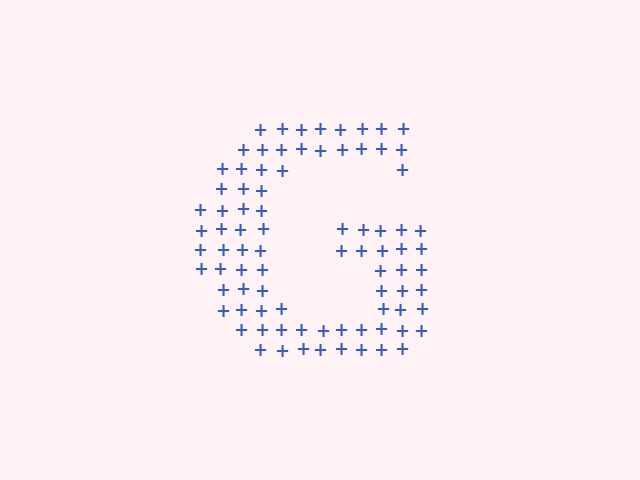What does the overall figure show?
The overall figure shows the letter G.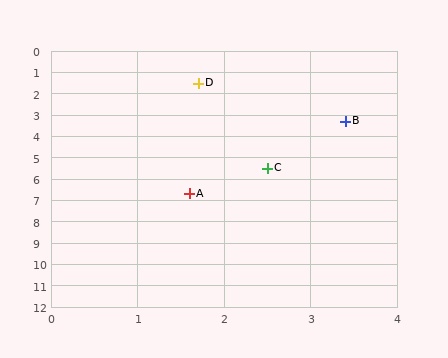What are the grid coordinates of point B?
Point B is at approximately (3.4, 3.3).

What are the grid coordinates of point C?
Point C is at approximately (2.5, 5.5).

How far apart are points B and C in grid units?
Points B and C are about 2.4 grid units apart.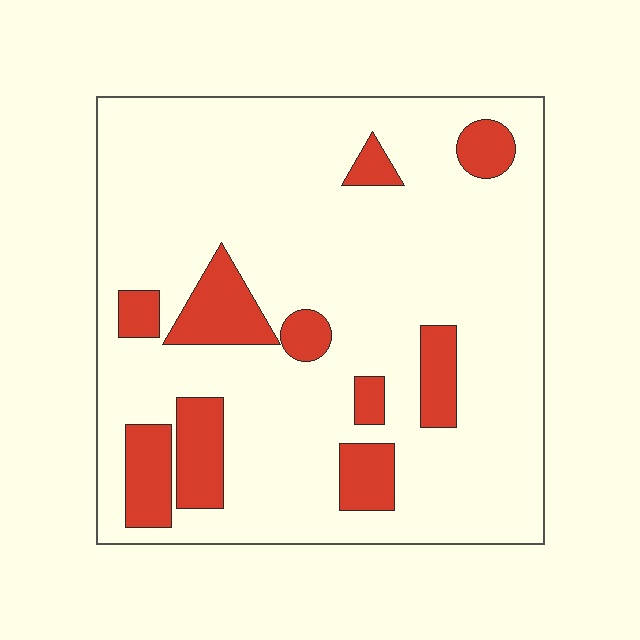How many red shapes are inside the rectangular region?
10.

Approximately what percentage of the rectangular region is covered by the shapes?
Approximately 15%.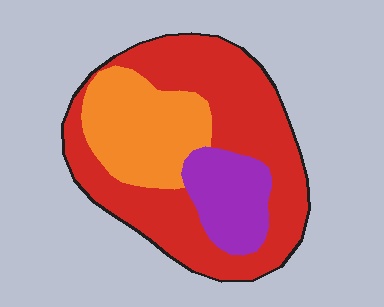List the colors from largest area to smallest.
From largest to smallest: red, orange, purple.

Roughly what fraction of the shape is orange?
Orange covers 26% of the shape.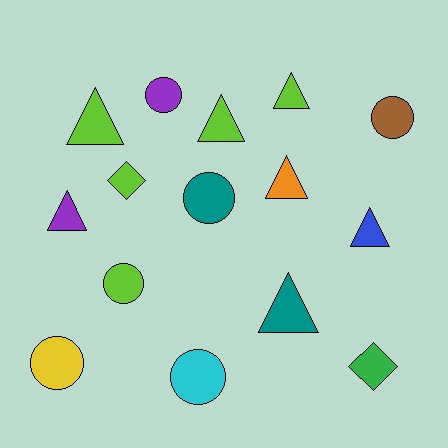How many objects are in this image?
There are 15 objects.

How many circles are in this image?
There are 6 circles.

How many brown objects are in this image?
There is 1 brown object.